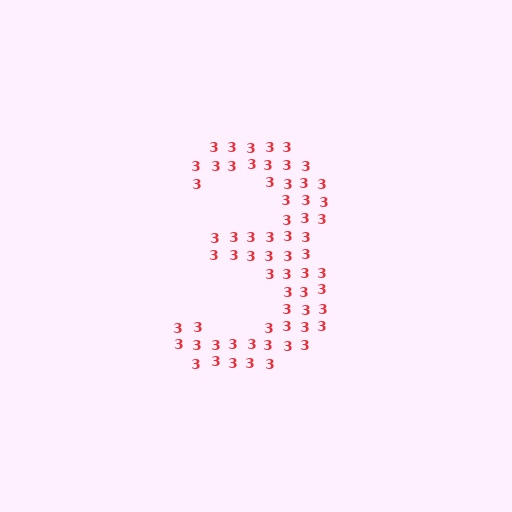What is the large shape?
The large shape is the digit 3.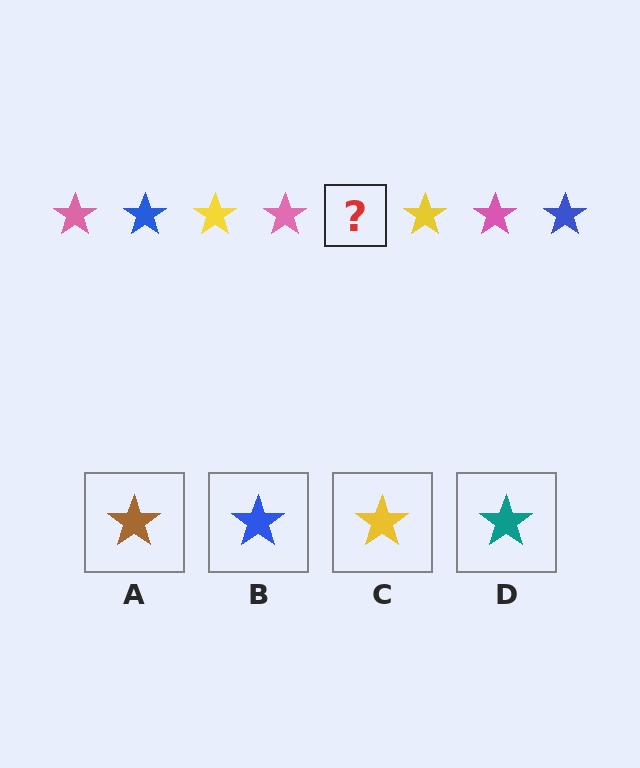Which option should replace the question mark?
Option B.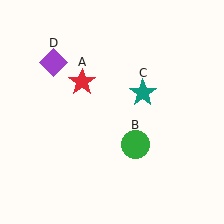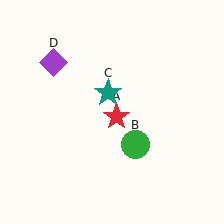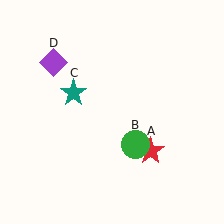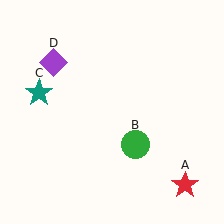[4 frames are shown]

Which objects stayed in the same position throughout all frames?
Green circle (object B) and purple diamond (object D) remained stationary.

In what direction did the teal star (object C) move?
The teal star (object C) moved left.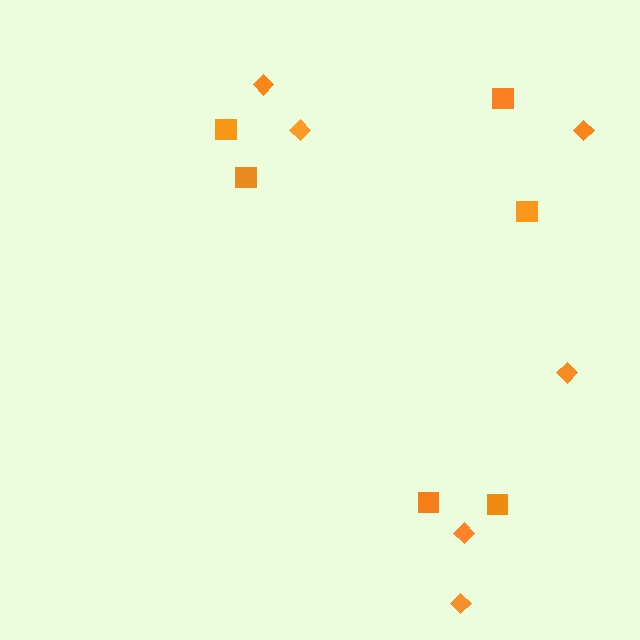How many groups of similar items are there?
There are 2 groups: one group of squares (6) and one group of diamonds (6).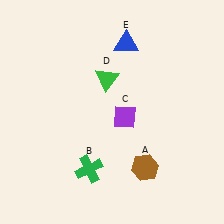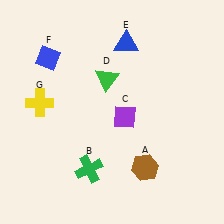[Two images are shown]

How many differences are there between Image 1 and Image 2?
There are 2 differences between the two images.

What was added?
A blue diamond (F), a yellow cross (G) were added in Image 2.